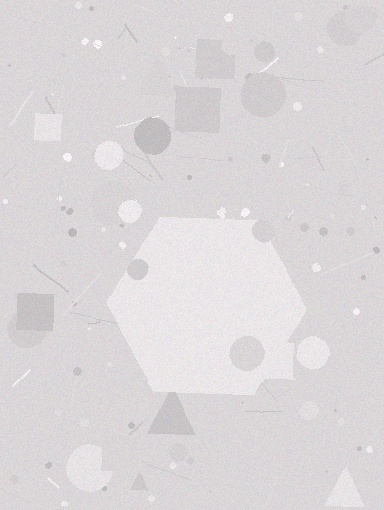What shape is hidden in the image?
A hexagon is hidden in the image.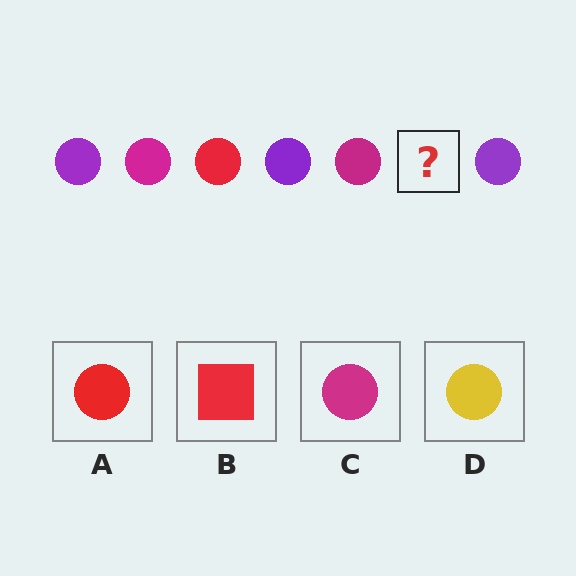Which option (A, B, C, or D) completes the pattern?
A.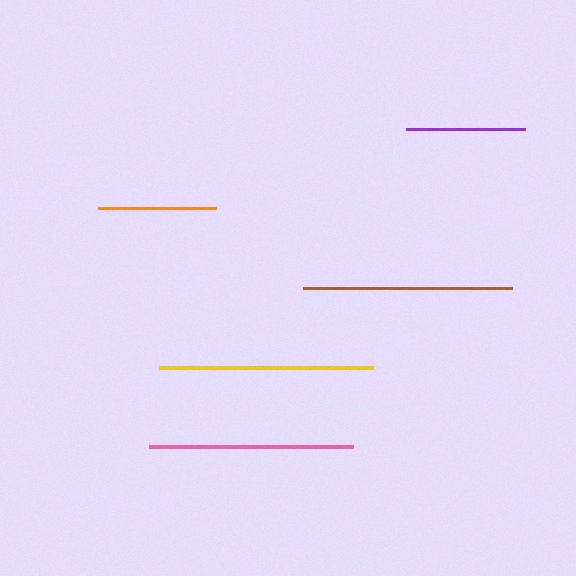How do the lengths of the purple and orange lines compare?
The purple and orange lines are approximately the same length.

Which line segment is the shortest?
The orange line is the shortest at approximately 118 pixels.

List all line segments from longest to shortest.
From longest to shortest: yellow, brown, pink, purple, orange.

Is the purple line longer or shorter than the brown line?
The brown line is longer than the purple line.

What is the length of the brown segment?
The brown segment is approximately 209 pixels long.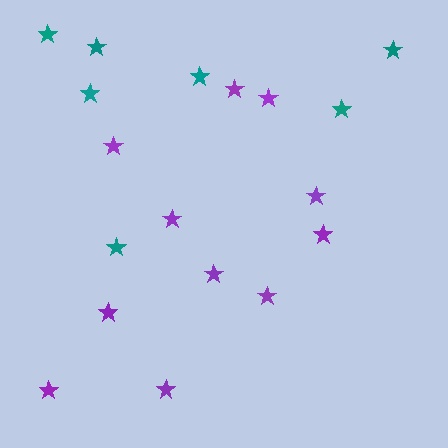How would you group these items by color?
There are 2 groups: one group of purple stars (11) and one group of teal stars (7).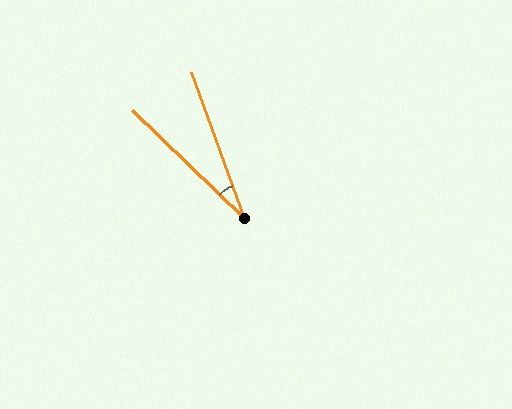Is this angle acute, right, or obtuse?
It is acute.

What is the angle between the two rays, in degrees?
Approximately 26 degrees.